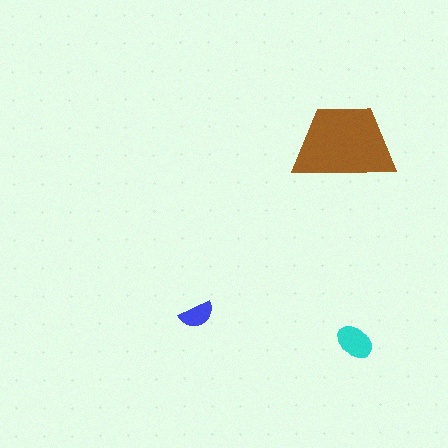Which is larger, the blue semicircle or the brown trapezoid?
The brown trapezoid.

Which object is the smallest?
The blue semicircle.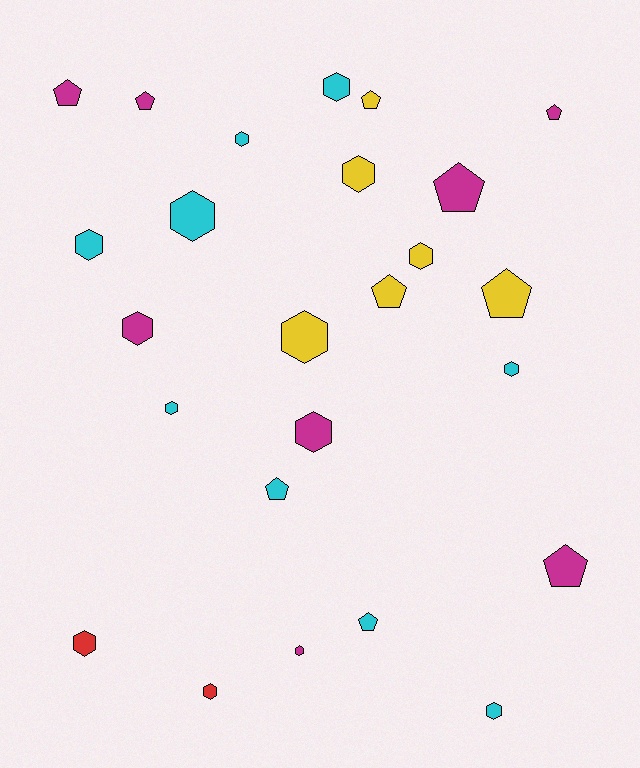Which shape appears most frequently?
Hexagon, with 15 objects.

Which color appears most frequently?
Cyan, with 9 objects.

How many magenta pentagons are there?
There are 5 magenta pentagons.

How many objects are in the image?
There are 25 objects.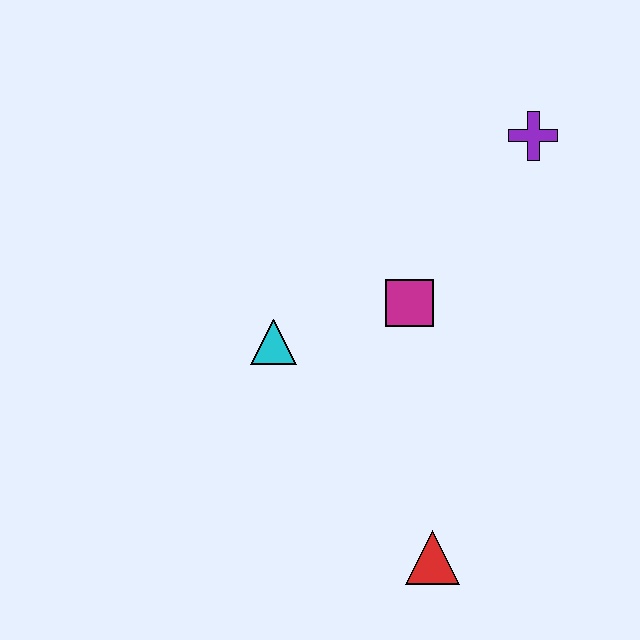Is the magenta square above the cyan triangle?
Yes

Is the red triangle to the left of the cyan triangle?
No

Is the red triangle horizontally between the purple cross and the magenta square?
Yes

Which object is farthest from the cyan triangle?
The purple cross is farthest from the cyan triangle.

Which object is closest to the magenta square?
The cyan triangle is closest to the magenta square.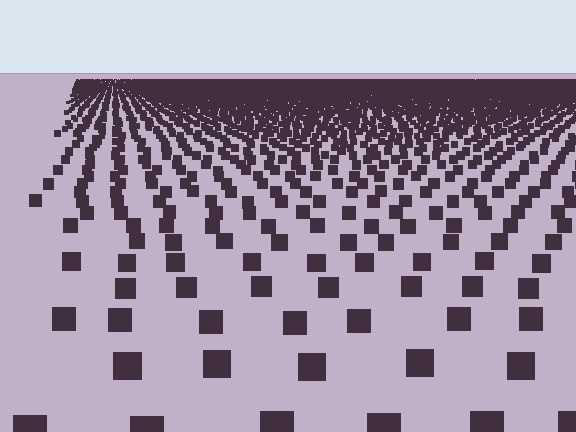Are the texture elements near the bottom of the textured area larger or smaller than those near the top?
Larger. Near the bottom, elements are closer to the viewer and appear at a bigger on-screen size.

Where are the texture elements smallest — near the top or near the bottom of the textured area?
Near the top.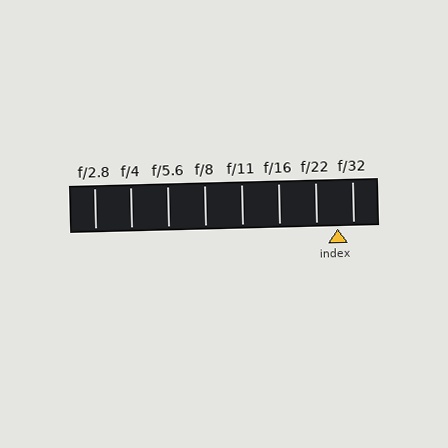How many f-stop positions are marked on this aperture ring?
There are 8 f-stop positions marked.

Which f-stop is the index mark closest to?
The index mark is closest to f/32.